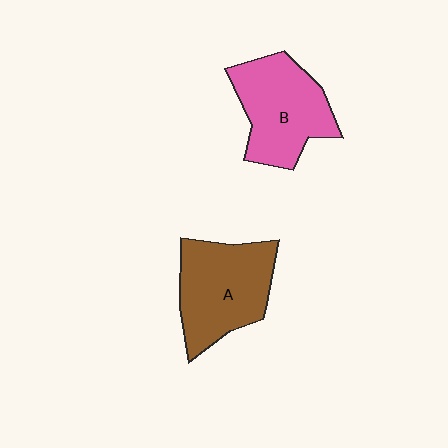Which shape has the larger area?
Shape A (brown).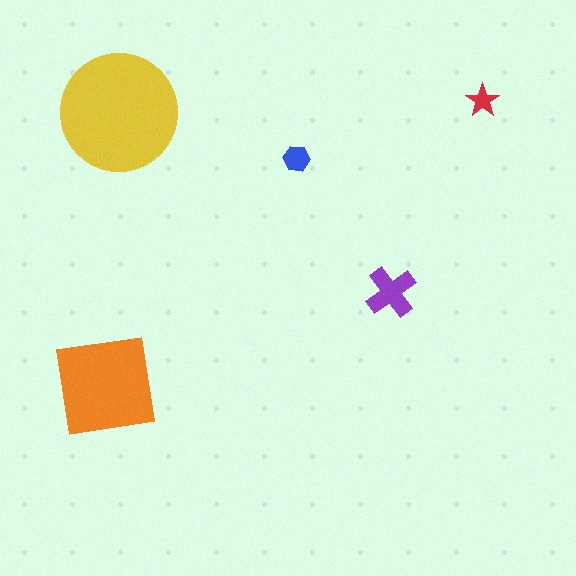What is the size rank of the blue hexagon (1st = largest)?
4th.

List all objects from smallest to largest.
The red star, the blue hexagon, the purple cross, the orange square, the yellow circle.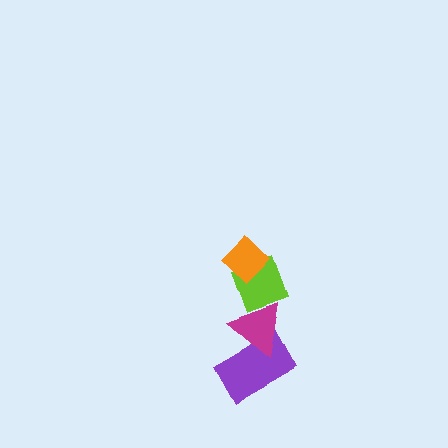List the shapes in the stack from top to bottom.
From top to bottom: the orange diamond, the lime diamond, the magenta triangle, the purple rectangle.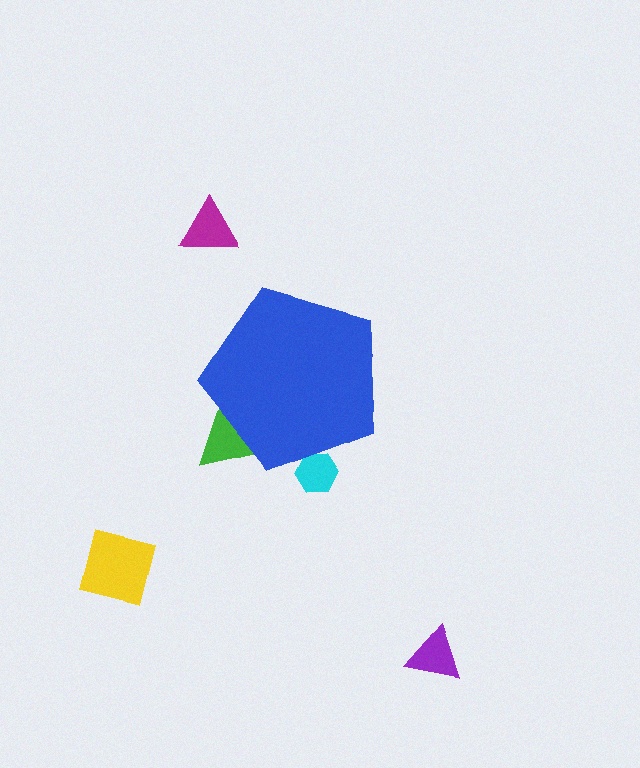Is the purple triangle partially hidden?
No, the purple triangle is fully visible.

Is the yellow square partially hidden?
No, the yellow square is fully visible.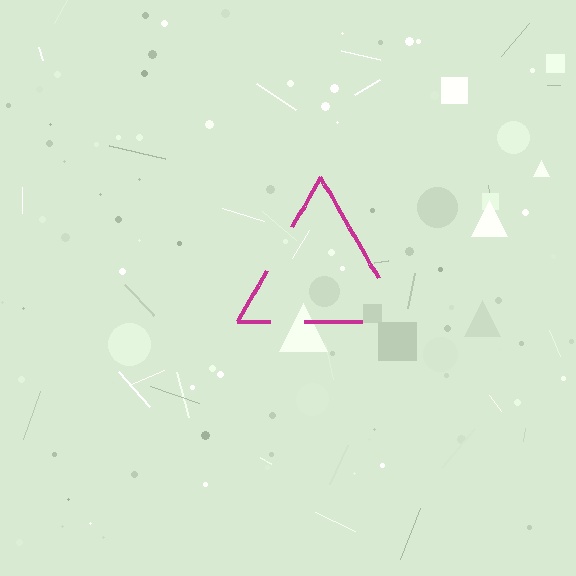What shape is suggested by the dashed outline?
The dashed outline suggests a triangle.